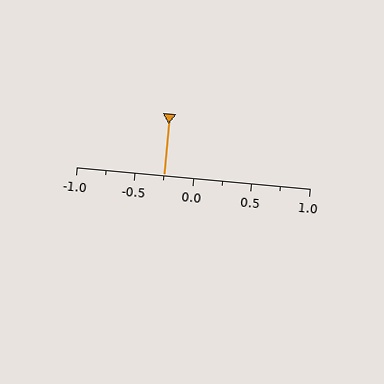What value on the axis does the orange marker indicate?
The marker indicates approximately -0.25.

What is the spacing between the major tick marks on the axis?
The major ticks are spaced 0.5 apart.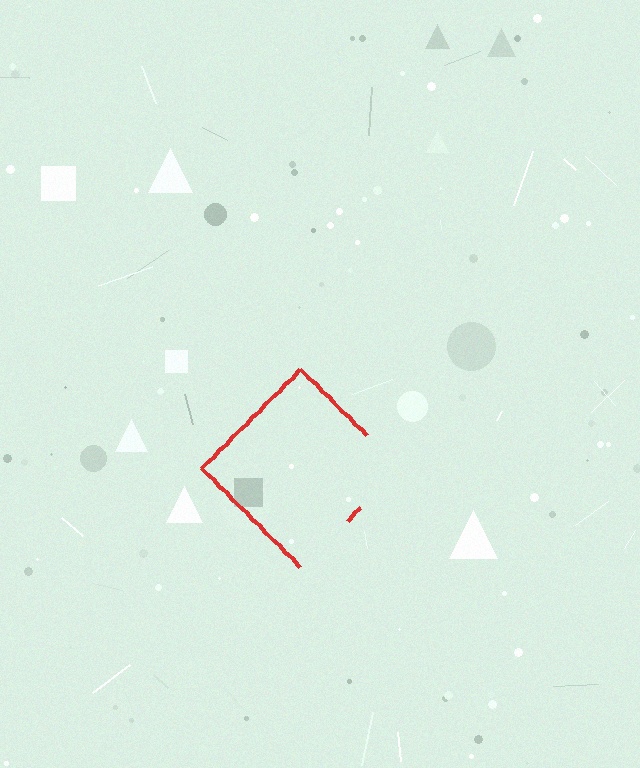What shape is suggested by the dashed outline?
The dashed outline suggests a diamond.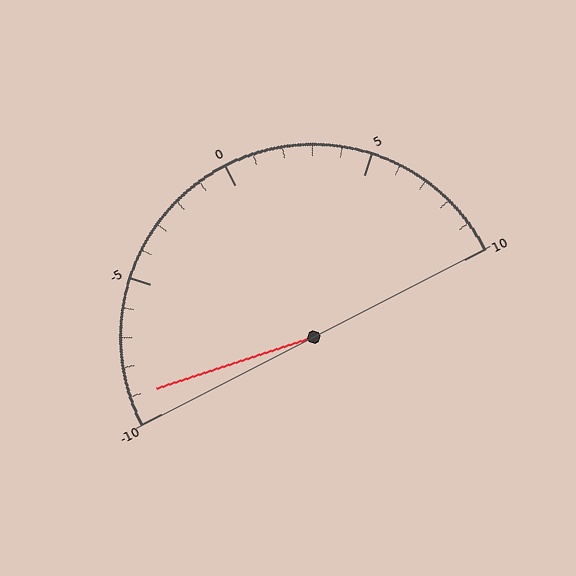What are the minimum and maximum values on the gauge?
The gauge ranges from -10 to 10.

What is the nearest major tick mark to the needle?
The nearest major tick mark is -10.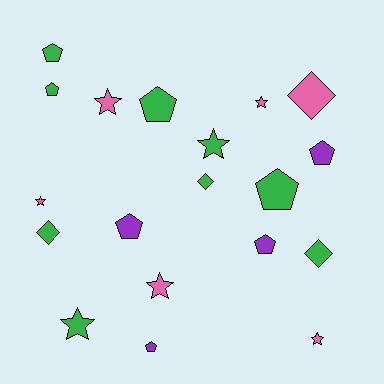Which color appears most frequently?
Green, with 9 objects.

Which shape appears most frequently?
Pentagon, with 8 objects.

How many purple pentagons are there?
There are 4 purple pentagons.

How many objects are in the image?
There are 19 objects.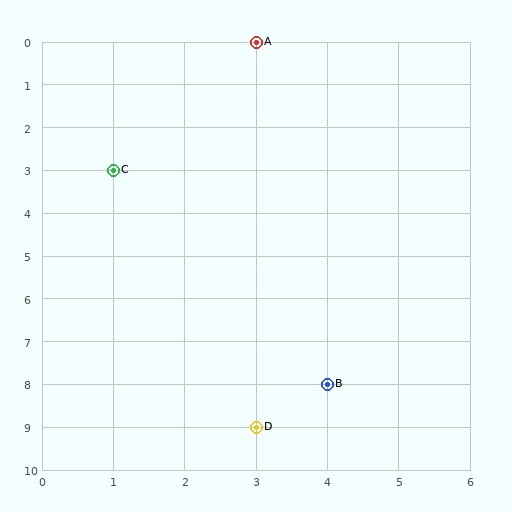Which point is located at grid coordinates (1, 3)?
Point C is at (1, 3).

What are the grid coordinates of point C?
Point C is at grid coordinates (1, 3).